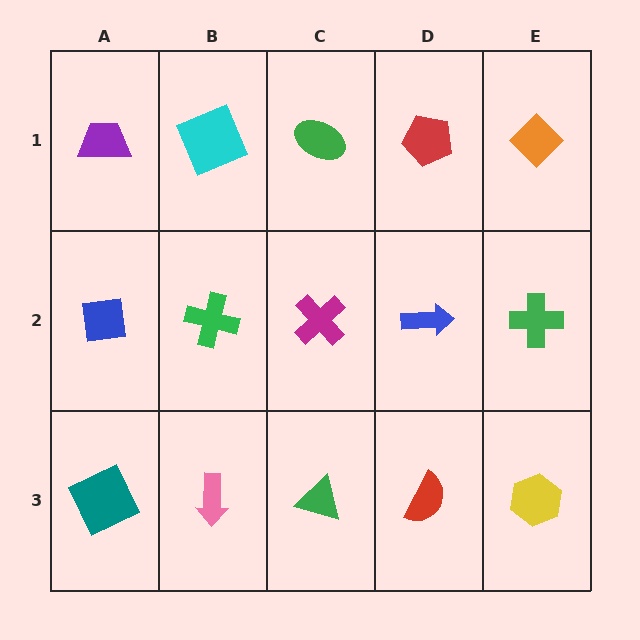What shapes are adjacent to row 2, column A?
A purple trapezoid (row 1, column A), a teal square (row 3, column A), a green cross (row 2, column B).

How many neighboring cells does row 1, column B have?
3.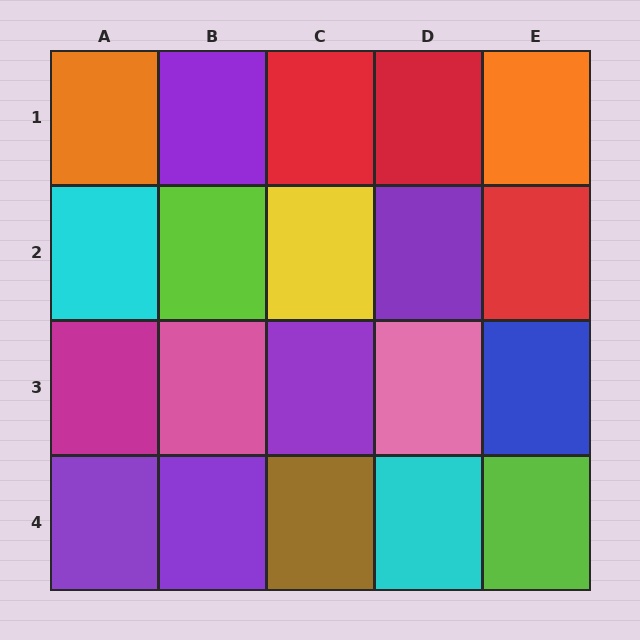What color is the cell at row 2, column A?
Cyan.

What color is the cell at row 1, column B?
Purple.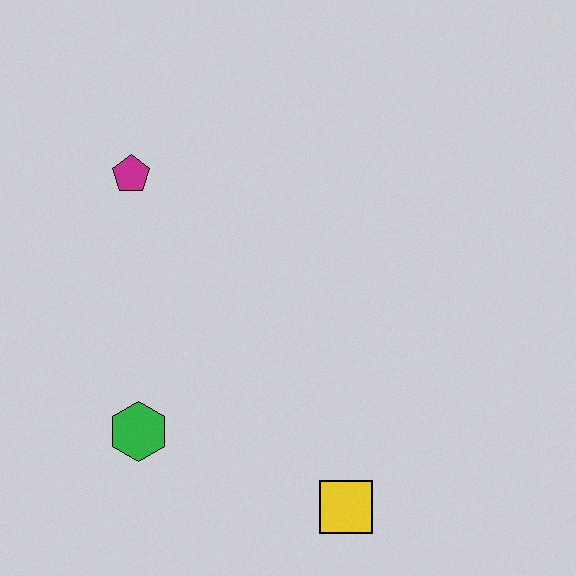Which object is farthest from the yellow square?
The magenta pentagon is farthest from the yellow square.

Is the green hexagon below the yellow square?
No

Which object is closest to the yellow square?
The green hexagon is closest to the yellow square.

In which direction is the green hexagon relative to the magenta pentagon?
The green hexagon is below the magenta pentagon.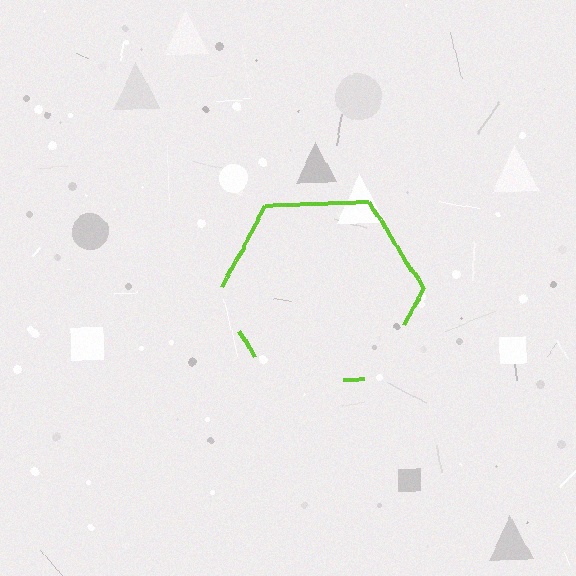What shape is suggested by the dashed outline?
The dashed outline suggests a hexagon.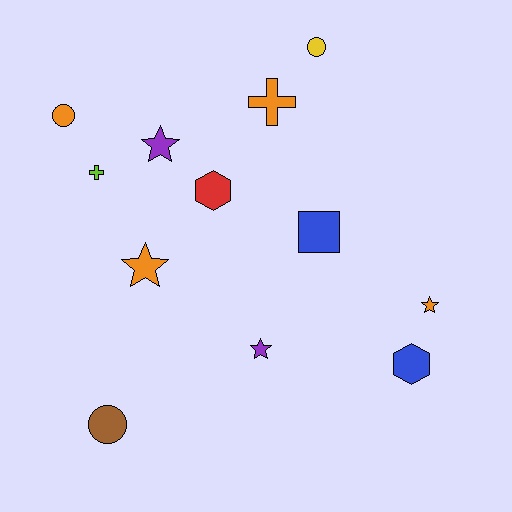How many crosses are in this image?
There are 2 crosses.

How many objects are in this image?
There are 12 objects.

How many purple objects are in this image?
There are 2 purple objects.